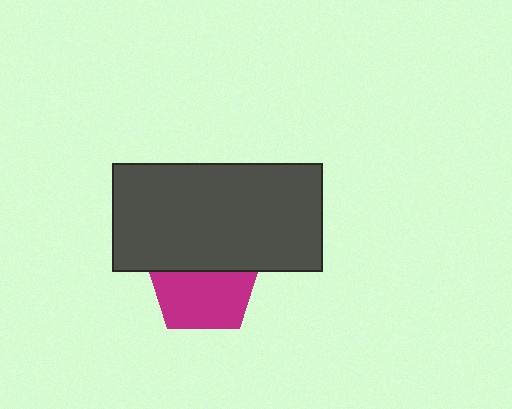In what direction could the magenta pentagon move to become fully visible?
The magenta pentagon could move down. That would shift it out from behind the dark gray rectangle entirely.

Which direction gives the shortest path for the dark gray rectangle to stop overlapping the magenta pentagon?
Moving up gives the shortest separation.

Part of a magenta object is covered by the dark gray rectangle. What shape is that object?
It is a pentagon.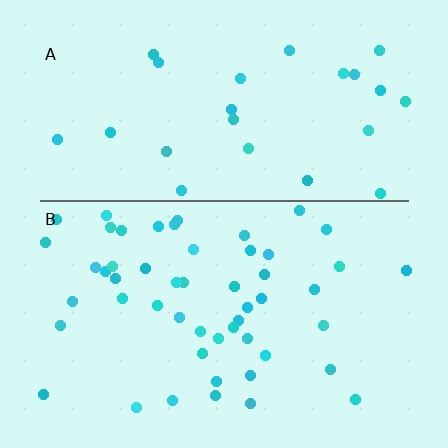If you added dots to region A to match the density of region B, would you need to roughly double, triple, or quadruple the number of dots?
Approximately double.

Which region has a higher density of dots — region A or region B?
B (the bottom).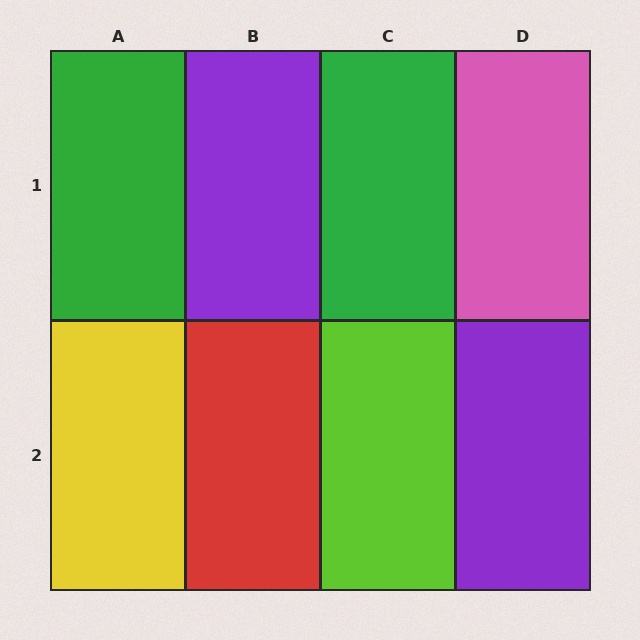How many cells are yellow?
1 cell is yellow.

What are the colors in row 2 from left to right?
Yellow, red, lime, purple.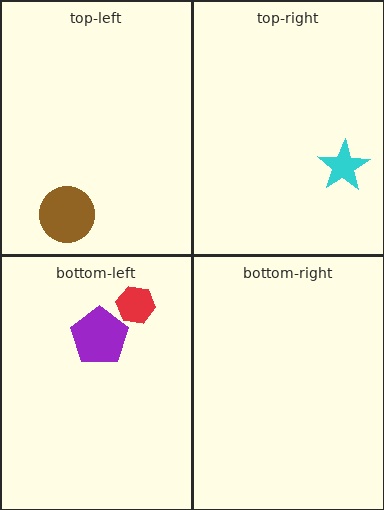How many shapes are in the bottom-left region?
2.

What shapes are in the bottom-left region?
The red hexagon, the purple pentagon.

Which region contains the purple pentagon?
The bottom-left region.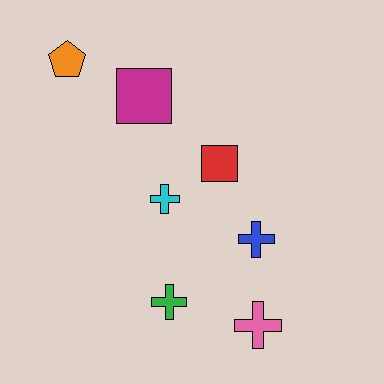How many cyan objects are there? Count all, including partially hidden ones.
There is 1 cyan object.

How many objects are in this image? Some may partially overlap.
There are 7 objects.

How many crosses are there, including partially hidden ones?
There are 4 crosses.